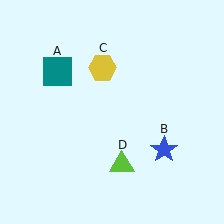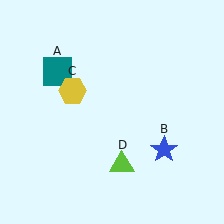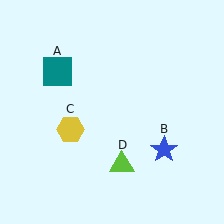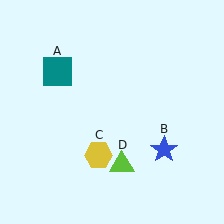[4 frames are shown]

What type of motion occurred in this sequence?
The yellow hexagon (object C) rotated counterclockwise around the center of the scene.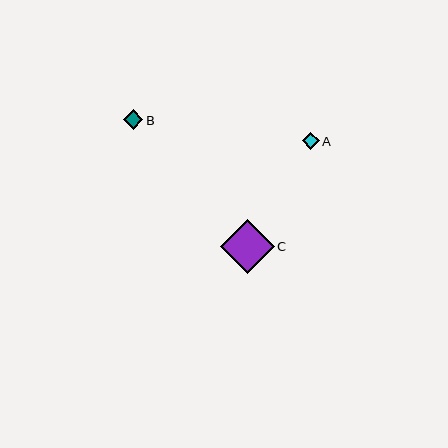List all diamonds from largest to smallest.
From largest to smallest: C, B, A.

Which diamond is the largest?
Diamond C is the largest with a size of approximately 54 pixels.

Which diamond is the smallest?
Diamond A is the smallest with a size of approximately 17 pixels.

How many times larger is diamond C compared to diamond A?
Diamond C is approximately 3.2 times the size of diamond A.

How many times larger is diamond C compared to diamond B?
Diamond C is approximately 2.8 times the size of diamond B.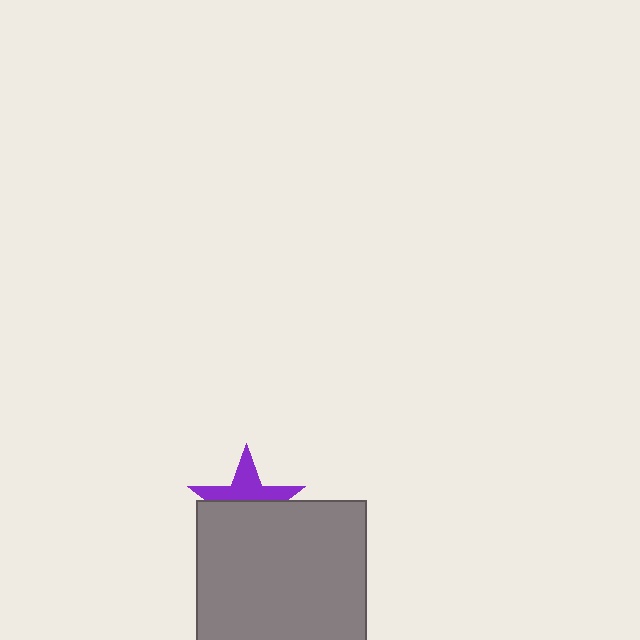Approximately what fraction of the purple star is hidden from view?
Roughly 56% of the purple star is hidden behind the gray rectangle.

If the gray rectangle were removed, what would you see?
You would see the complete purple star.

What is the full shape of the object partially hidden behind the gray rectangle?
The partially hidden object is a purple star.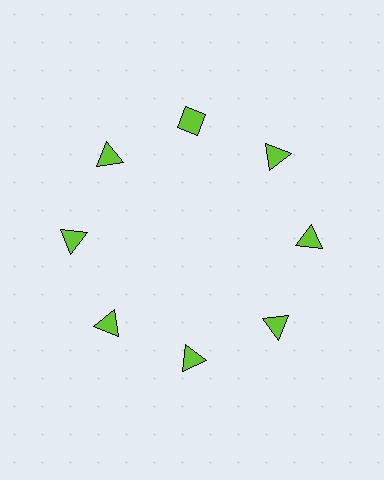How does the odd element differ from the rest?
It has a different shape: diamond instead of triangle.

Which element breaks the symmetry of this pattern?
The lime diamond at roughly the 12 o'clock position breaks the symmetry. All other shapes are lime triangles.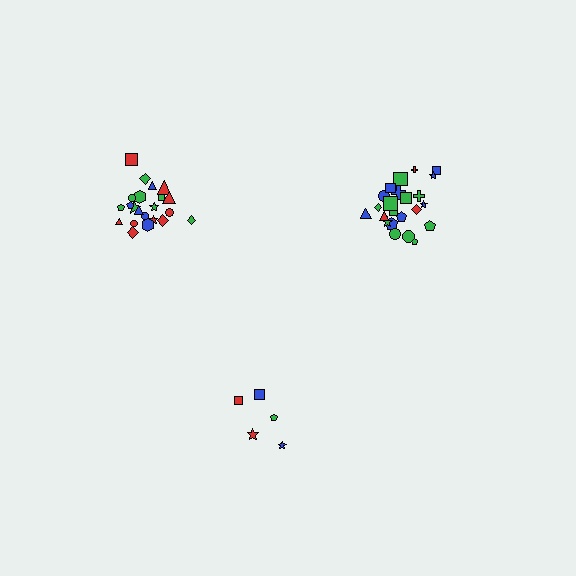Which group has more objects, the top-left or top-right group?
The top-right group.